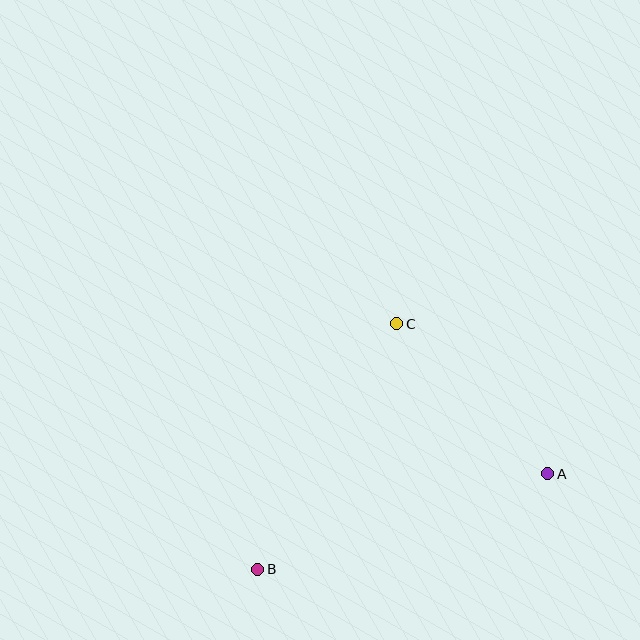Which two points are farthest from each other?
Points A and B are farthest from each other.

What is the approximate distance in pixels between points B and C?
The distance between B and C is approximately 282 pixels.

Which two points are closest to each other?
Points A and C are closest to each other.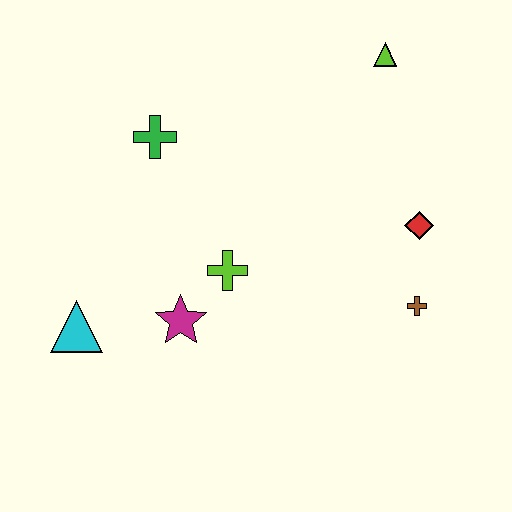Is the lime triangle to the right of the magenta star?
Yes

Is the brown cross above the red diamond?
No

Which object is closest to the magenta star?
The lime cross is closest to the magenta star.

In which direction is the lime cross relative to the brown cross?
The lime cross is to the left of the brown cross.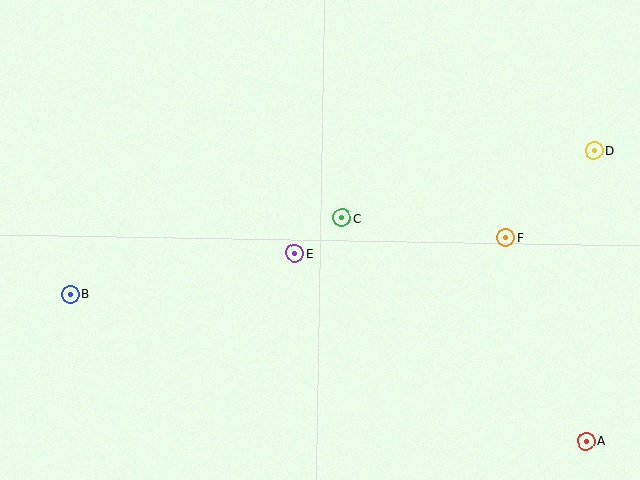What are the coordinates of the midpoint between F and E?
The midpoint between F and E is at (400, 246).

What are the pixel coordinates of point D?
Point D is at (594, 150).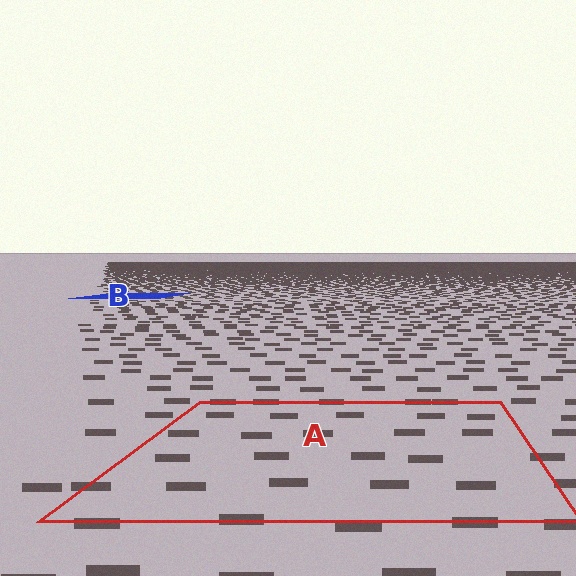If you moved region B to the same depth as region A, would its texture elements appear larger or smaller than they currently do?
They would appear larger. At a closer depth, the same texture elements are projected at a bigger on-screen size.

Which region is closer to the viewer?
Region A is closer. The texture elements there are larger and more spread out.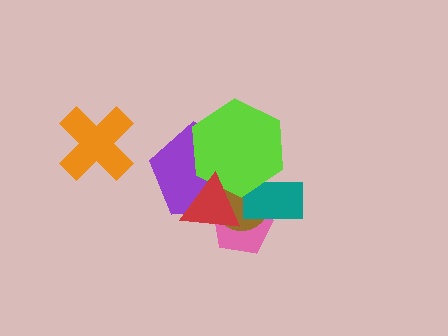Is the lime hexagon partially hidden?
Yes, it is partially covered by another shape.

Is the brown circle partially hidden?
Yes, it is partially covered by another shape.